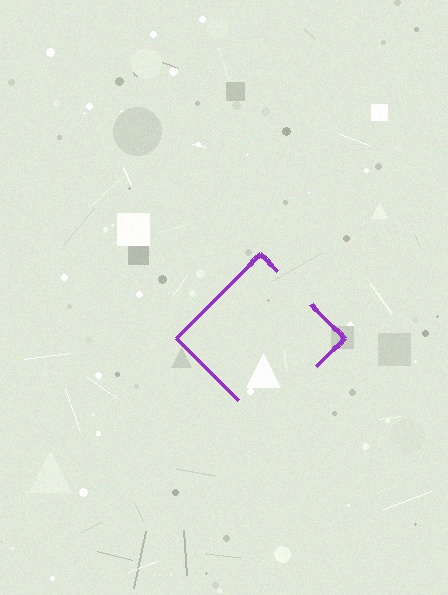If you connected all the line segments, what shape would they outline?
They would outline a diamond.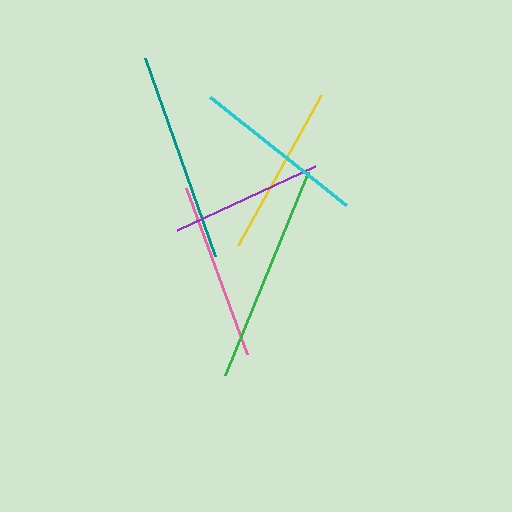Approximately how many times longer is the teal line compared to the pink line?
The teal line is approximately 1.2 times the length of the pink line.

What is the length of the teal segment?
The teal segment is approximately 210 pixels long.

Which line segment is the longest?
The green line is the longest at approximately 219 pixels.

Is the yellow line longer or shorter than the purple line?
The yellow line is longer than the purple line.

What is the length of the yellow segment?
The yellow segment is approximately 172 pixels long.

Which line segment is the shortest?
The purple line is the shortest at approximately 152 pixels.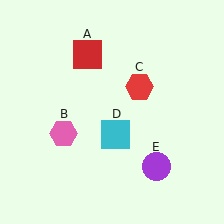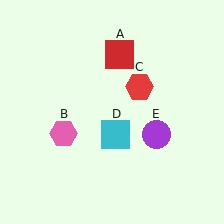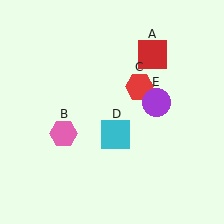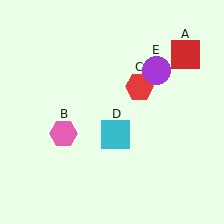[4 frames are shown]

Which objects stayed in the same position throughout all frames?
Pink hexagon (object B) and red hexagon (object C) and cyan square (object D) remained stationary.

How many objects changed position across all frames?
2 objects changed position: red square (object A), purple circle (object E).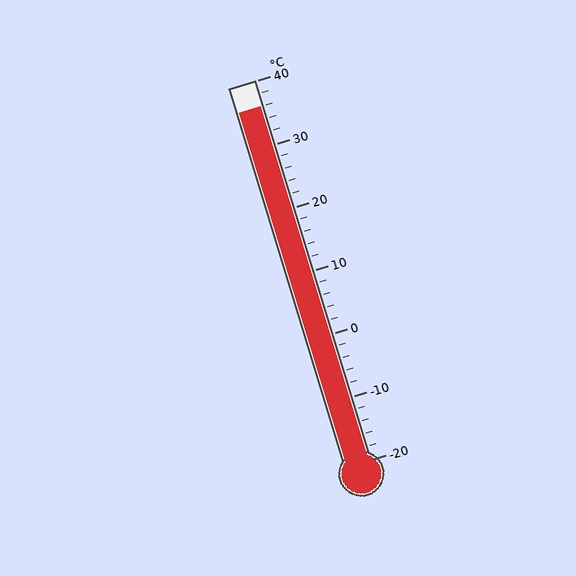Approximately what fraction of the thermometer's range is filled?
The thermometer is filled to approximately 95% of its range.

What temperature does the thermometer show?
The thermometer shows approximately 36°C.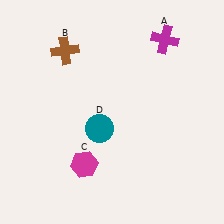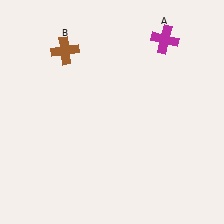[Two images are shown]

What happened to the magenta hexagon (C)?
The magenta hexagon (C) was removed in Image 2. It was in the bottom-left area of Image 1.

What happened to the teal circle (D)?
The teal circle (D) was removed in Image 2. It was in the bottom-left area of Image 1.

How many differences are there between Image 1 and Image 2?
There are 2 differences between the two images.